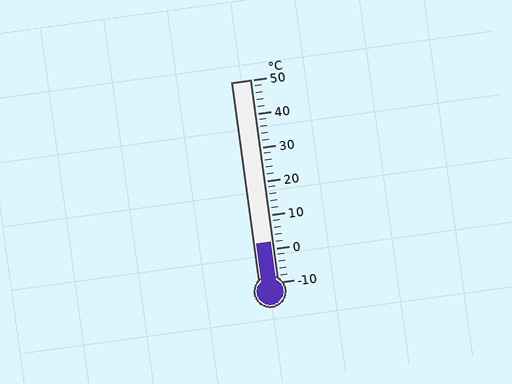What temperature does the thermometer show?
The thermometer shows approximately 2°C.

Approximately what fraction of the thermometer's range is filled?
The thermometer is filled to approximately 20% of its range.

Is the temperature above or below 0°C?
The temperature is above 0°C.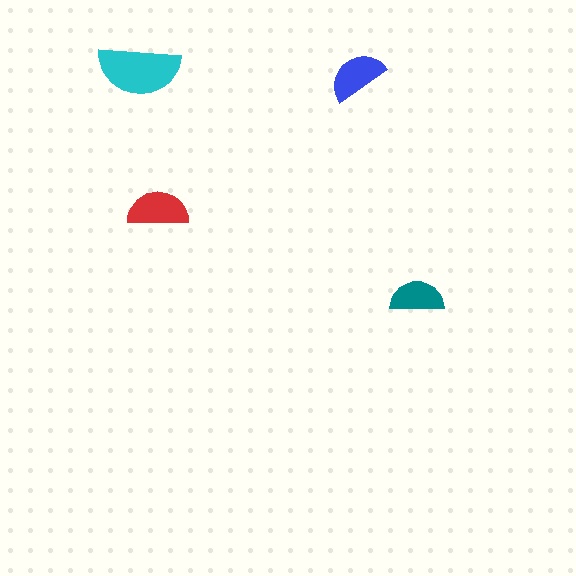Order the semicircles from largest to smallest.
the cyan one, the red one, the blue one, the teal one.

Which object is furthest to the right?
The teal semicircle is rightmost.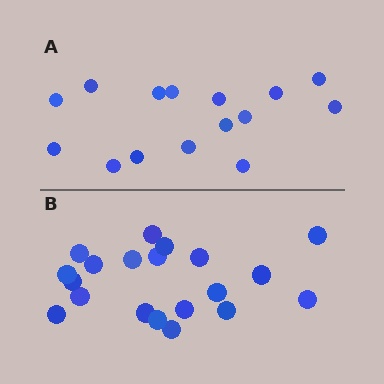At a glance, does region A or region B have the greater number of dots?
Region B (the bottom region) has more dots.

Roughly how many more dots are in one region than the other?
Region B has about 5 more dots than region A.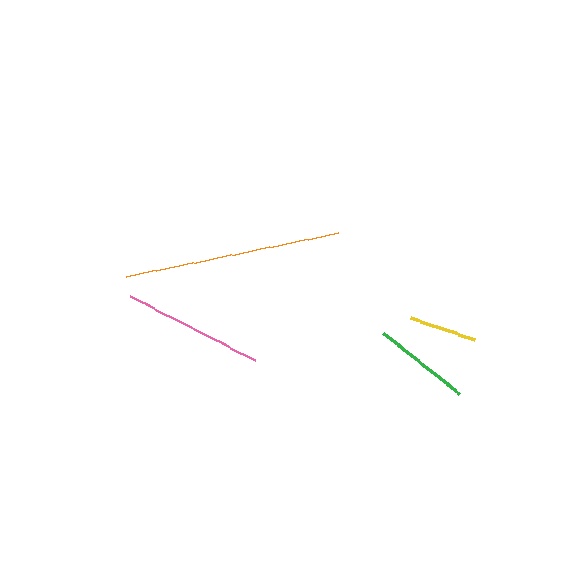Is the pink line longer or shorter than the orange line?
The orange line is longer than the pink line.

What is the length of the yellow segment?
The yellow segment is approximately 66 pixels long.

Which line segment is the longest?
The orange line is the longest at approximately 217 pixels.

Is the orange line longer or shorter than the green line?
The orange line is longer than the green line.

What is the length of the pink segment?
The pink segment is approximately 141 pixels long.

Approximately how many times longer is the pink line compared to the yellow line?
The pink line is approximately 2.1 times the length of the yellow line.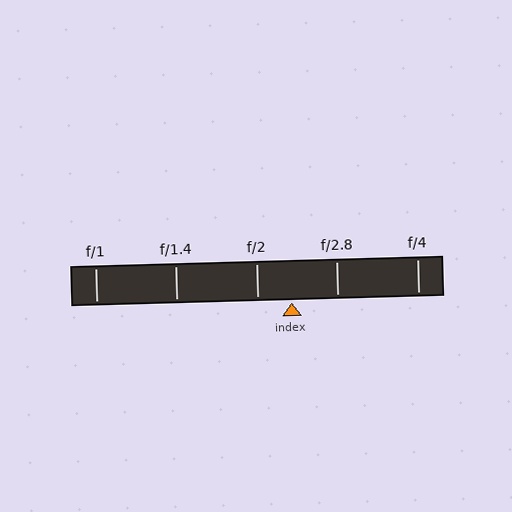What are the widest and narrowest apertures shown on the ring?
The widest aperture shown is f/1 and the narrowest is f/4.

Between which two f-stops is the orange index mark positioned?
The index mark is between f/2 and f/2.8.